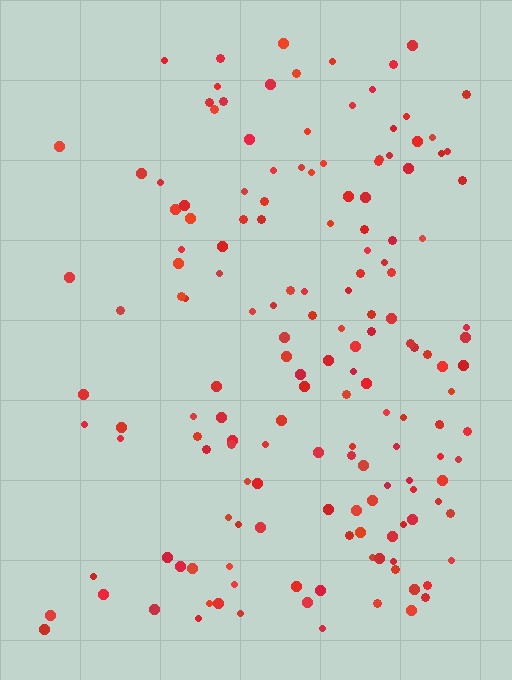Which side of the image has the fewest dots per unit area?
The left.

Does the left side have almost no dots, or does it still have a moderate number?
Still a moderate number, just noticeably fewer than the right.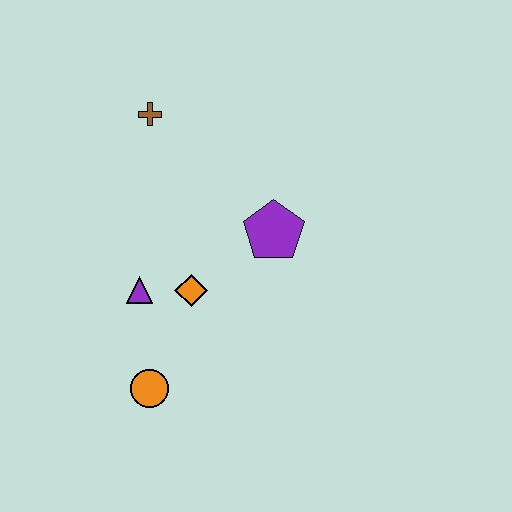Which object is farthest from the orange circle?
The brown cross is farthest from the orange circle.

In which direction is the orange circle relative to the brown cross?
The orange circle is below the brown cross.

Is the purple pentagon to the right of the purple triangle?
Yes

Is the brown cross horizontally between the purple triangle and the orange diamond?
Yes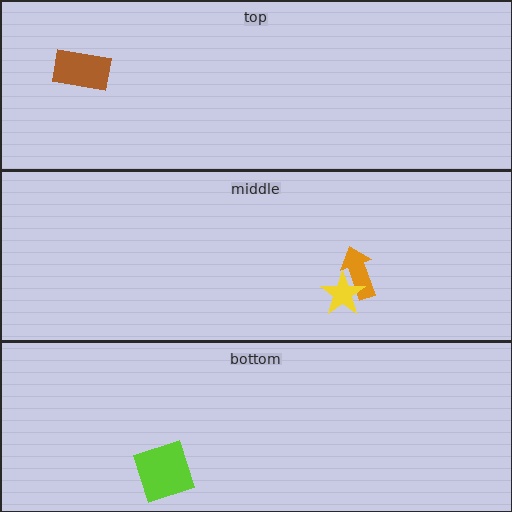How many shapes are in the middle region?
2.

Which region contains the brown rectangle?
The top region.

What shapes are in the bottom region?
The lime square.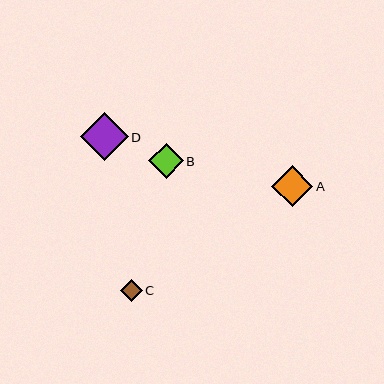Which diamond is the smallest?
Diamond C is the smallest with a size of approximately 22 pixels.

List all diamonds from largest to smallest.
From largest to smallest: D, A, B, C.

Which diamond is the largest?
Diamond D is the largest with a size of approximately 48 pixels.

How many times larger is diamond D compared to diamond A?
Diamond D is approximately 1.2 times the size of diamond A.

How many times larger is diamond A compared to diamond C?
Diamond A is approximately 1.9 times the size of diamond C.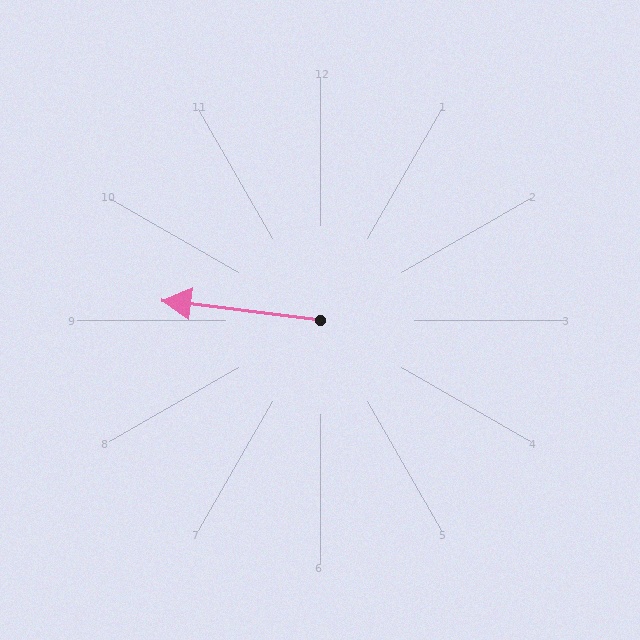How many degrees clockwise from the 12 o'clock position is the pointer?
Approximately 277 degrees.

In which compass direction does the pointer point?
West.